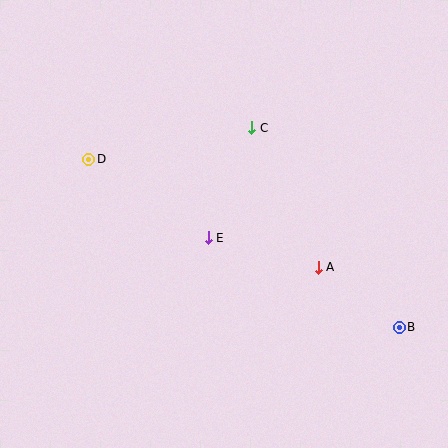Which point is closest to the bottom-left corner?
Point E is closest to the bottom-left corner.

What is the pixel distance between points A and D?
The distance between A and D is 254 pixels.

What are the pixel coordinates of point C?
Point C is at (252, 128).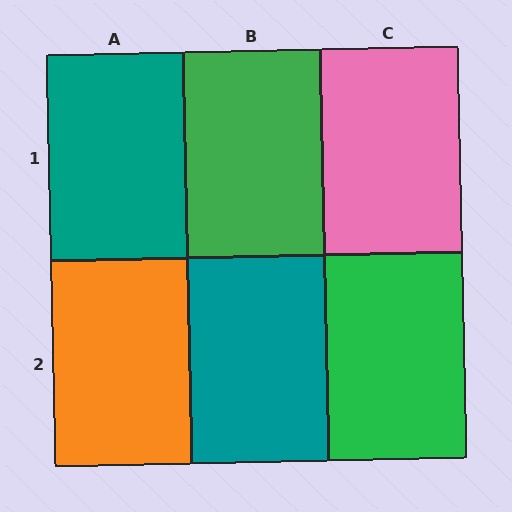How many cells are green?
2 cells are green.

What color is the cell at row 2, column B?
Teal.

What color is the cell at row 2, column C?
Green.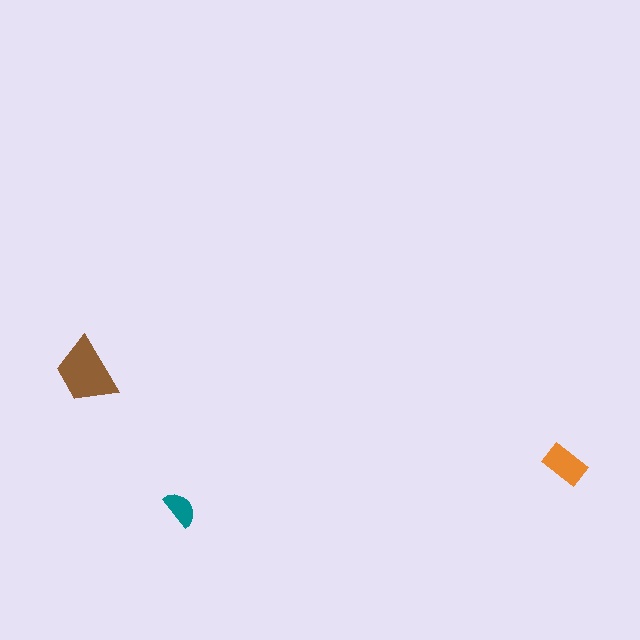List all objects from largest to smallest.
The brown trapezoid, the orange rectangle, the teal semicircle.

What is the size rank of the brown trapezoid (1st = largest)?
1st.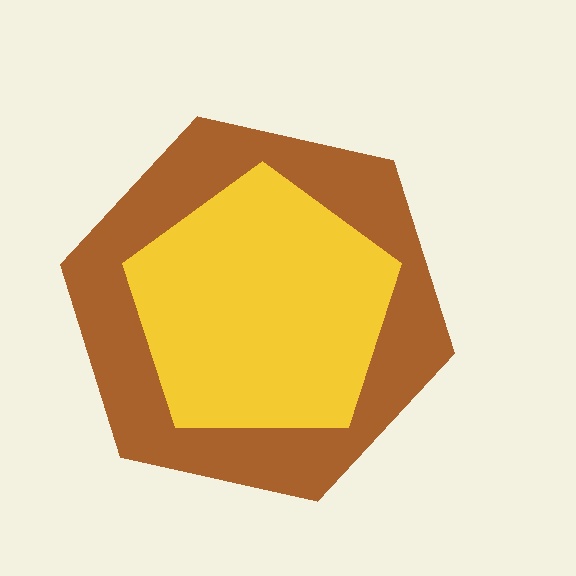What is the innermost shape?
The yellow pentagon.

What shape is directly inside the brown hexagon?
The yellow pentagon.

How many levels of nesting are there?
2.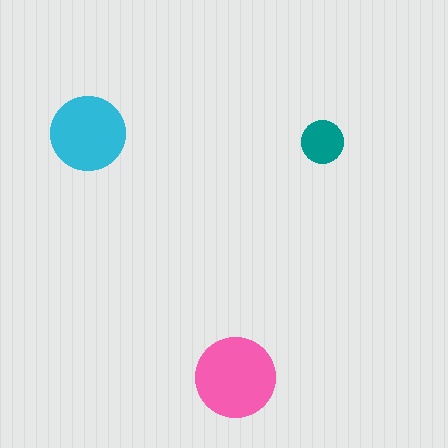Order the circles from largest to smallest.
the pink one, the cyan one, the teal one.